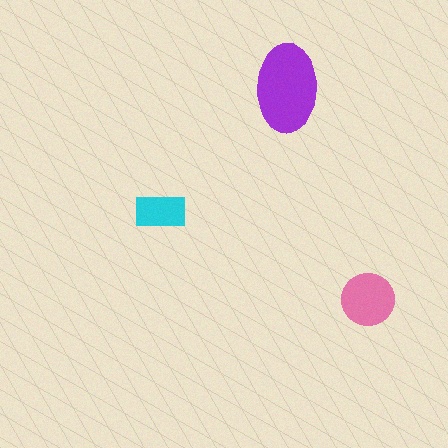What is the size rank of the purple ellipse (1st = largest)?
1st.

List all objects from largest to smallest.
The purple ellipse, the pink circle, the cyan rectangle.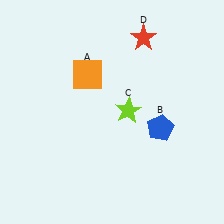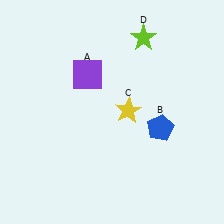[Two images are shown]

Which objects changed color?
A changed from orange to purple. C changed from lime to yellow. D changed from red to lime.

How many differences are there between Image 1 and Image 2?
There are 3 differences between the two images.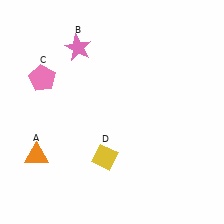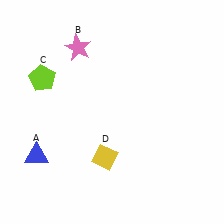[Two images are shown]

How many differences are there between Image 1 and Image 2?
There are 2 differences between the two images.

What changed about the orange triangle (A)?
In Image 1, A is orange. In Image 2, it changed to blue.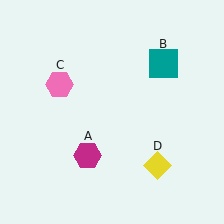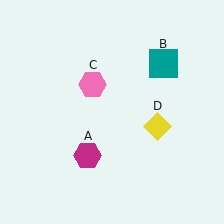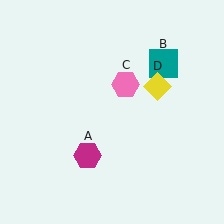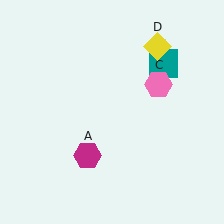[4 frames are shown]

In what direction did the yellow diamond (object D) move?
The yellow diamond (object D) moved up.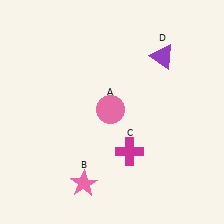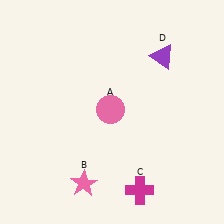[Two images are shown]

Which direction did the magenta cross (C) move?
The magenta cross (C) moved down.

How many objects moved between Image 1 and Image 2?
1 object moved between the two images.